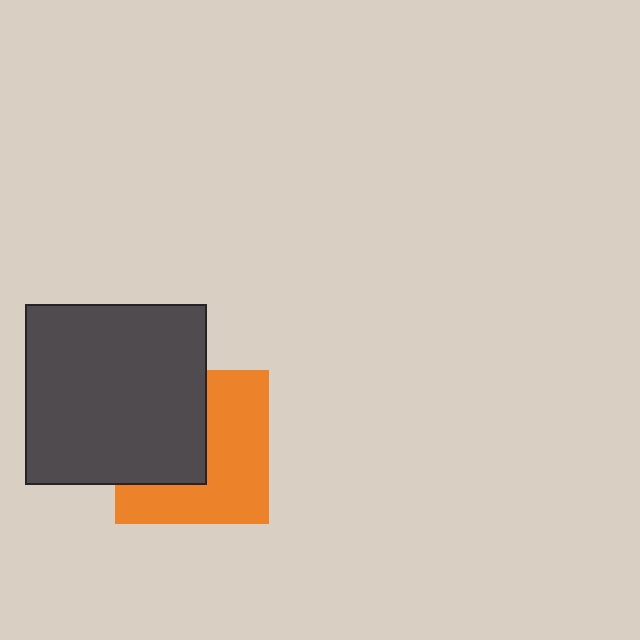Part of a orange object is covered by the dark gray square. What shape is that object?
It is a square.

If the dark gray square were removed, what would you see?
You would see the complete orange square.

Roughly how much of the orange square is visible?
About half of it is visible (roughly 55%).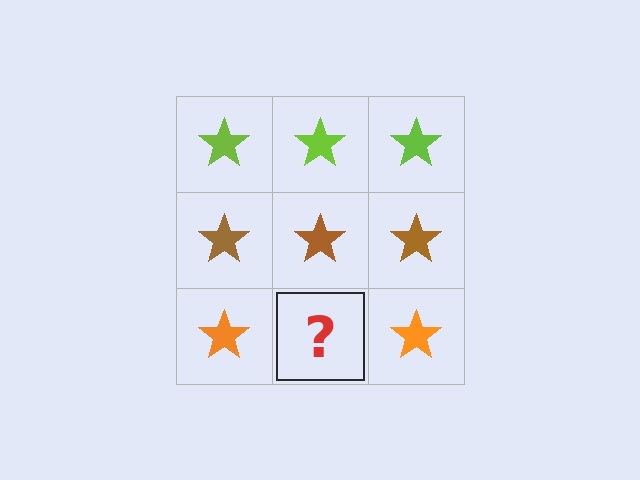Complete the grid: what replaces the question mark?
The question mark should be replaced with an orange star.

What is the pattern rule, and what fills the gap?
The rule is that each row has a consistent color. The gap should be filled with an orange star.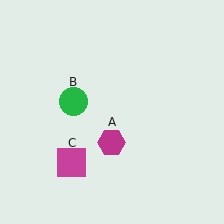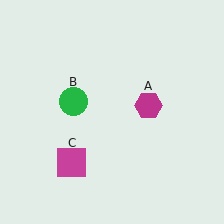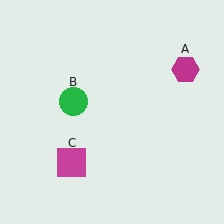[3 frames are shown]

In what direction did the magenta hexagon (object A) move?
The magenta hexagon (object A) moved up and to the right.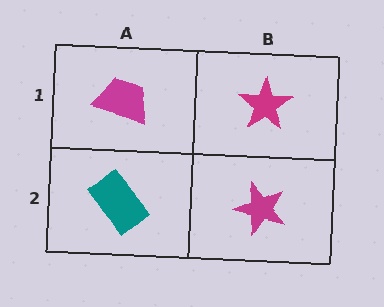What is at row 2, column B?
A magenta star.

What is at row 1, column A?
A magenta trapezoid.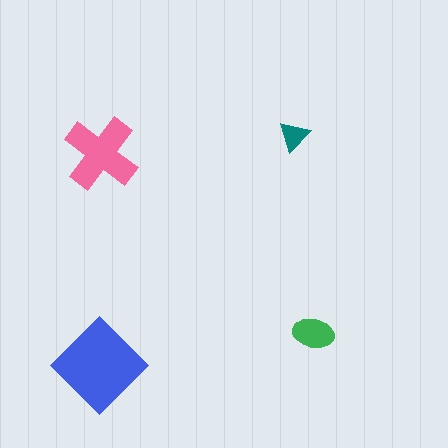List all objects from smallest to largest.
The teal triangle, the green ellipse, the pink cross, the blue diamond.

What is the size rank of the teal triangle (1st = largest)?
4th.